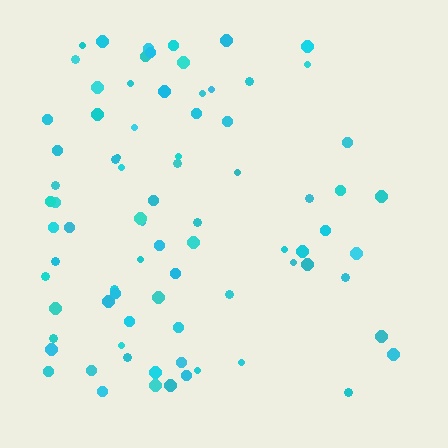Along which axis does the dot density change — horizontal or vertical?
Horizontal.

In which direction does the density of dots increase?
From right to left, with the left side densest.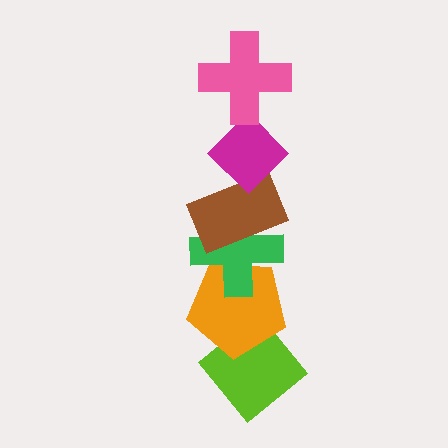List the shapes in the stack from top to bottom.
From top to bottom: the pink cross, the magenta diamond, the brown rectangle, the green cross, the orange pentagon, the lime diamond.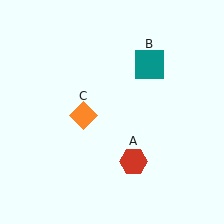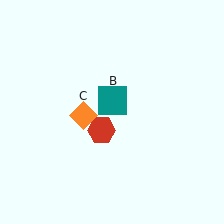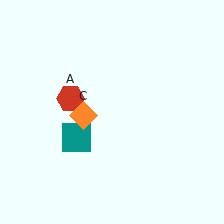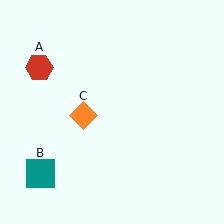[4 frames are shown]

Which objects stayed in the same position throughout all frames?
Orange diamond (object C) remained stationary.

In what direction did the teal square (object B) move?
The teal square (object B) moved down and to the left.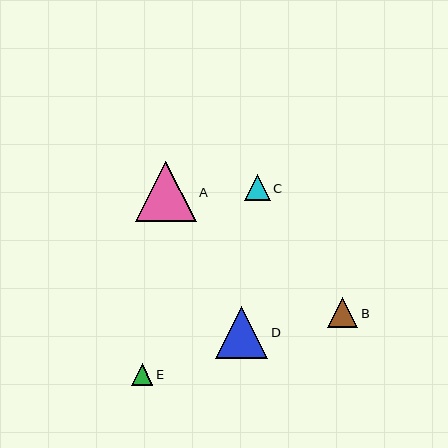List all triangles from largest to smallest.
From largest to smallest: A, D, B, C, E.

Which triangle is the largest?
Triangle A is the largest with a size of approximately 61 pixels.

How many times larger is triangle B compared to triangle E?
Triangle B is approximately 1.4 times the size of triangle E.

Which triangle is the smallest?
Triangle E is the smallest with a size of approximately 21 pixels.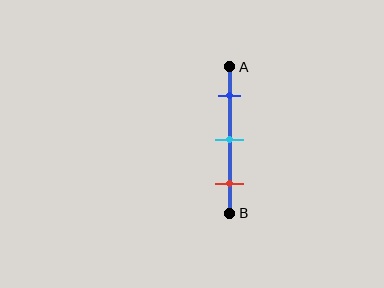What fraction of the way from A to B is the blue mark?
The blue mark is approximately 20% (0.2) of the way from A to B.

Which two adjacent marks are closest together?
The blue and cyan marks are the closest adjacent pair.